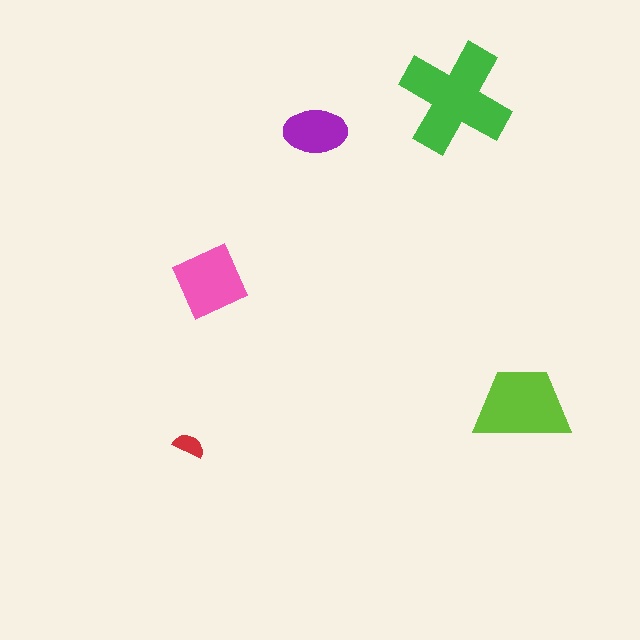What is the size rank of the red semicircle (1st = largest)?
5th.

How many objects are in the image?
There are 5 objects in the image.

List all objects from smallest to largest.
The red semicircle, the purple ellipse, the pink square, the lime trapezoid, the green cross.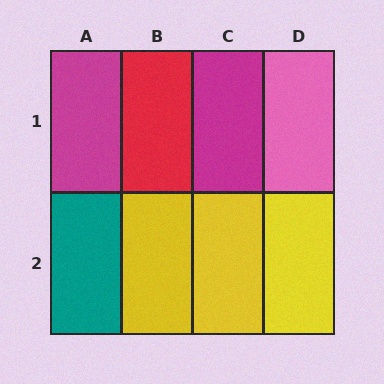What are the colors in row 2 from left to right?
Teal, yellow, yellow, yellow.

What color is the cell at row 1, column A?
Magenta.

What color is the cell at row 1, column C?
Magenta.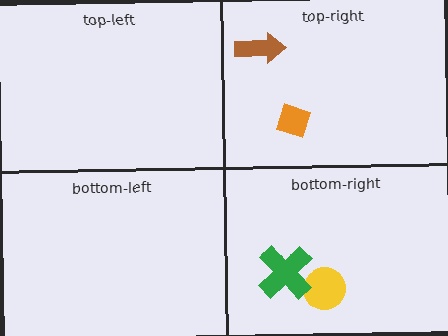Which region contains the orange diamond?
The top-right region.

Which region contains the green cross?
The bottom-right region.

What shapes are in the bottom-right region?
The yellow circle, the green cross.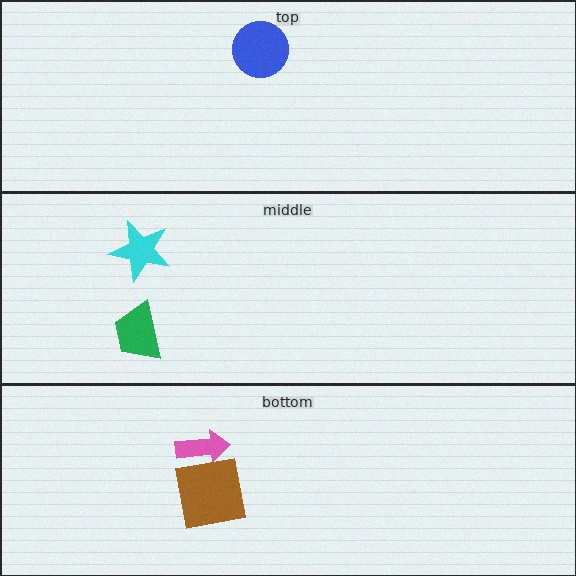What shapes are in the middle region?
The green trapezoid, the cyan star.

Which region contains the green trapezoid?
The middle region.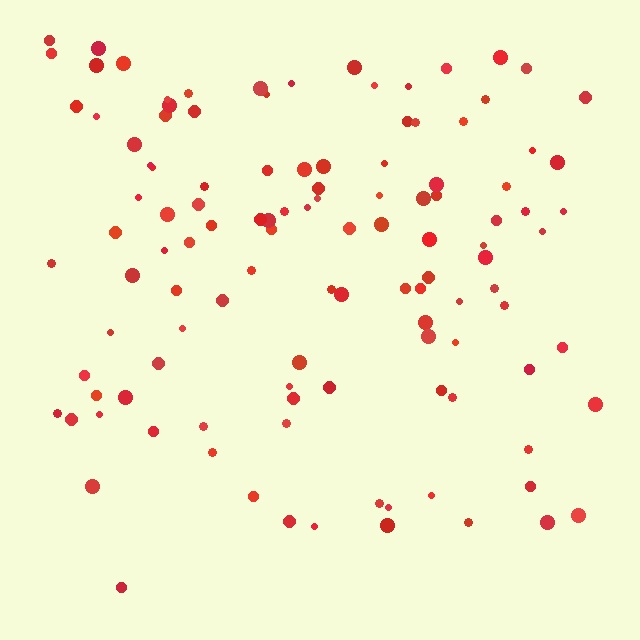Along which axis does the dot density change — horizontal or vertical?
Vertical.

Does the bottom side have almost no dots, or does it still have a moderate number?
Still a moderate number, just noticeably fewer than the top.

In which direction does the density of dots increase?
From bottom to top, with the top side densest.